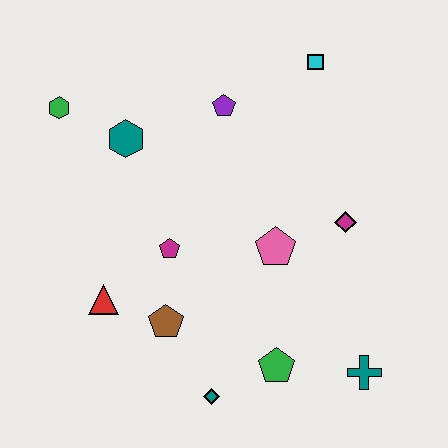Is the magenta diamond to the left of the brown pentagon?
No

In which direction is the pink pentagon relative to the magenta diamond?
The pink pentagon is to the left of the magenta diamond.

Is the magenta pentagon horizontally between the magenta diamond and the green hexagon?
Yes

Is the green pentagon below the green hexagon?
Yes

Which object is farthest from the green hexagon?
The teal cross is farthest from the green hexagon.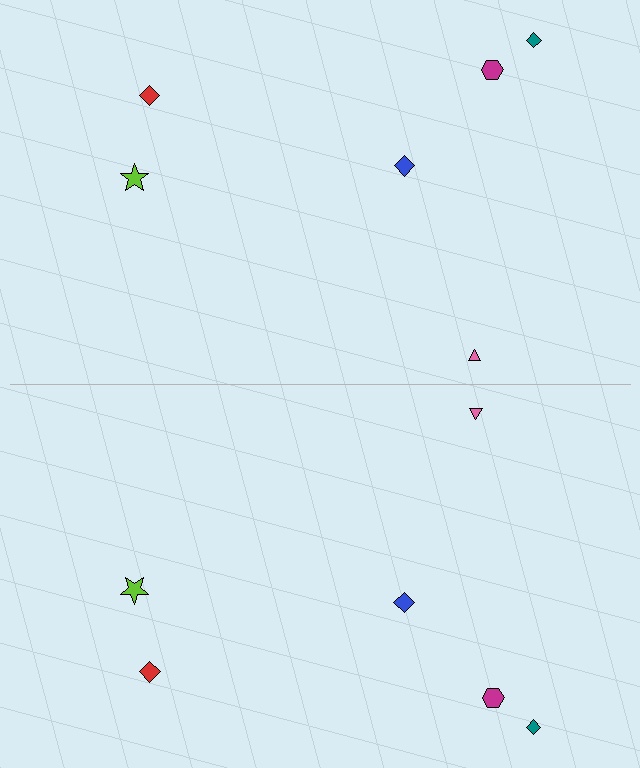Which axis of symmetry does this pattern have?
The pattern has a horizontal axis of symmetry running through the center of the image.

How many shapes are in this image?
There are 12 shapes in this image.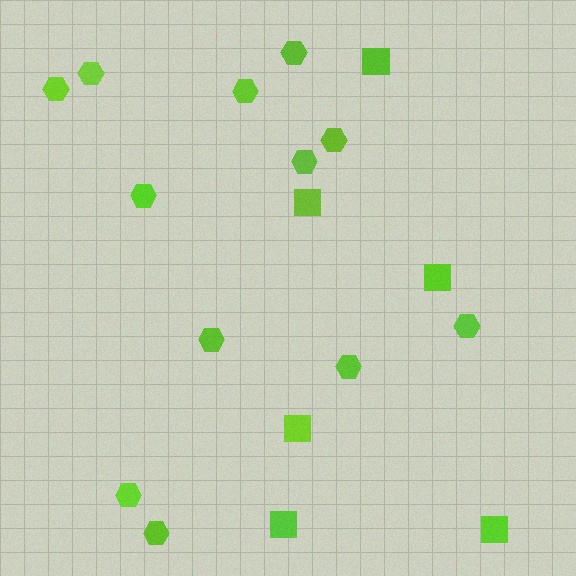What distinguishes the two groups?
There are 2 groups: one group of squares (6) and one group of hexagons (12).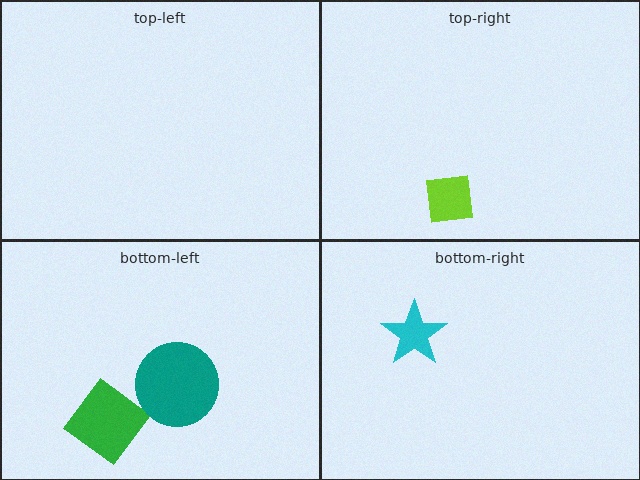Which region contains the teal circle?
The bottom-left region.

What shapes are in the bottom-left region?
The green diamond, the teal circle.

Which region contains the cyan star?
The bottom-right region.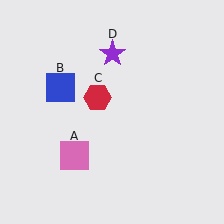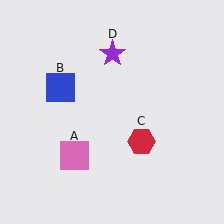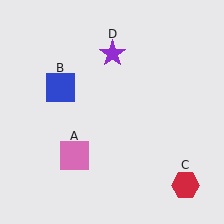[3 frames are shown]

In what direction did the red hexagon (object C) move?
The red hexagon (object C) moved down and to the right.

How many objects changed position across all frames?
1 object changed position: red hexagon (object C).